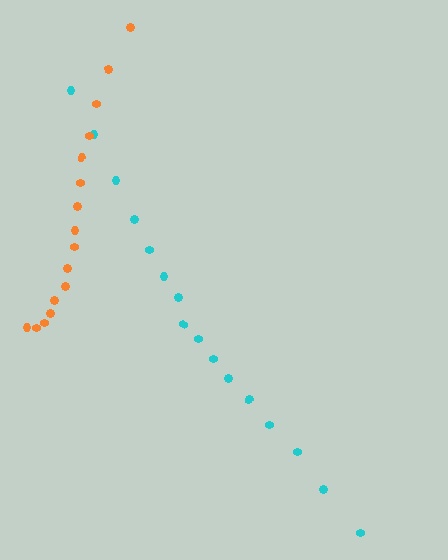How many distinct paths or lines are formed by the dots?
There are 2 distinct paths.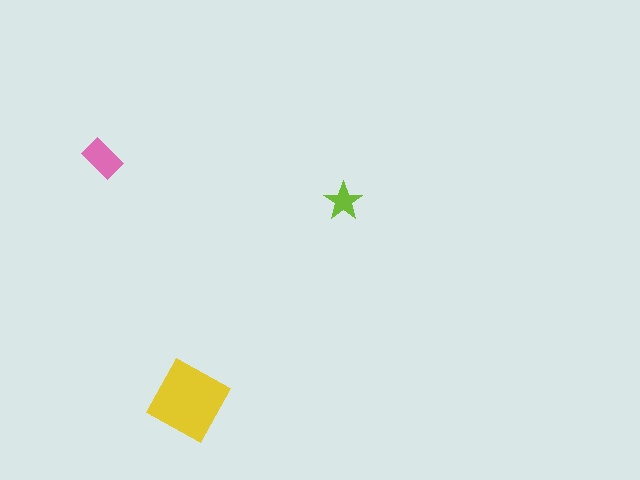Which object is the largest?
The yellow diamond.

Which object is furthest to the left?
The pink rectangle is leftmost.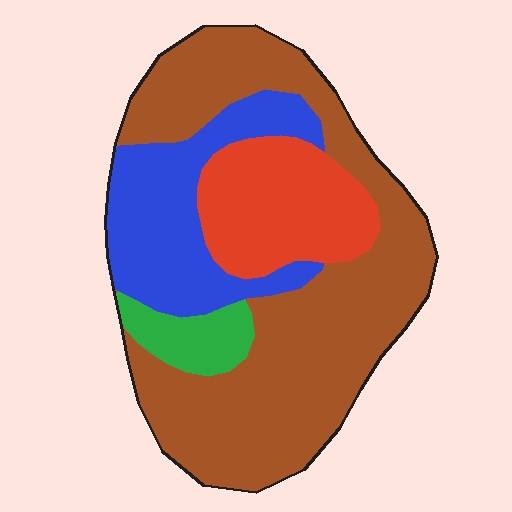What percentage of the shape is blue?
Blue covers around 20% of the shape.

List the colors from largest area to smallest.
From largest to smallest: brown, blue, red, green.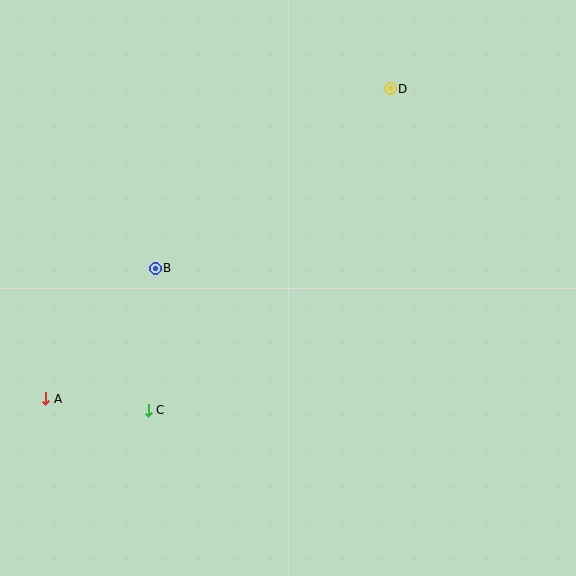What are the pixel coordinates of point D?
Point D is at (390, 89).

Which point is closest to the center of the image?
Point B at (155, 268) is closest to the center.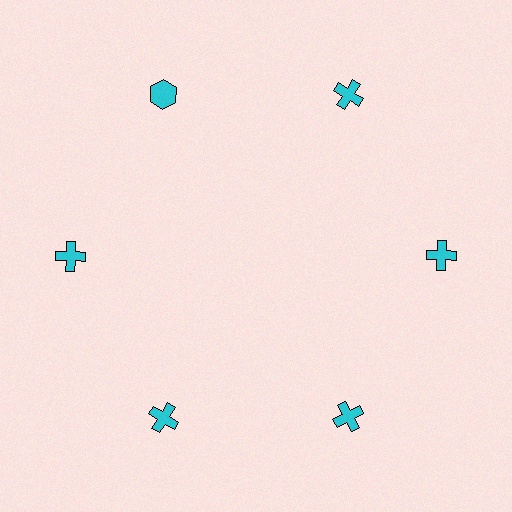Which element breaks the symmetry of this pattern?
The cyan hexagon at roughly the 11 o'clock position breaks the symmetry. All other shapes are cyan crosses.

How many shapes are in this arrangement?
There are 6 shapes arranged in a ring pattern.